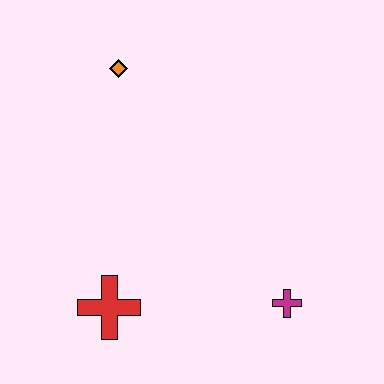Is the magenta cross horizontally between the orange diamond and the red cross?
No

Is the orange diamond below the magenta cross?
No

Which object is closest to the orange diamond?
The red cross is closest to the orange diamond.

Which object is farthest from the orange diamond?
The magenta cross is farthest from the orange diamond.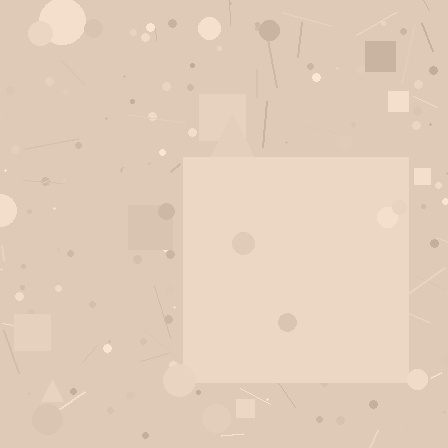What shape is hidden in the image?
A square is hidden in the image.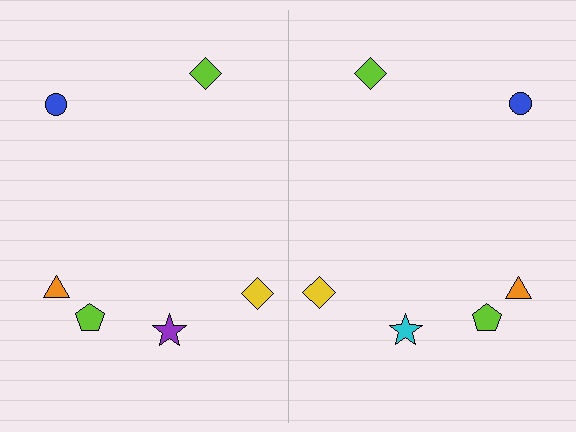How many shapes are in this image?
There are 12 shapes in this image.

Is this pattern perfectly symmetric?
No, the pattern is not perfectly symmetric. The cyan star on the right side breaks the symmetry — its mirror counterpart is purple.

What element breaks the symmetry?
The cyan star on the right side breaks the symmetry — its mirror counterpart is purple.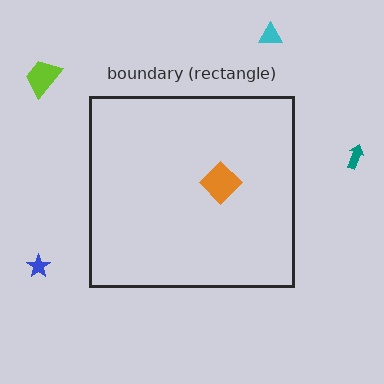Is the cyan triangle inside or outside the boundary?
Outside.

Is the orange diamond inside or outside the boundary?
Inside.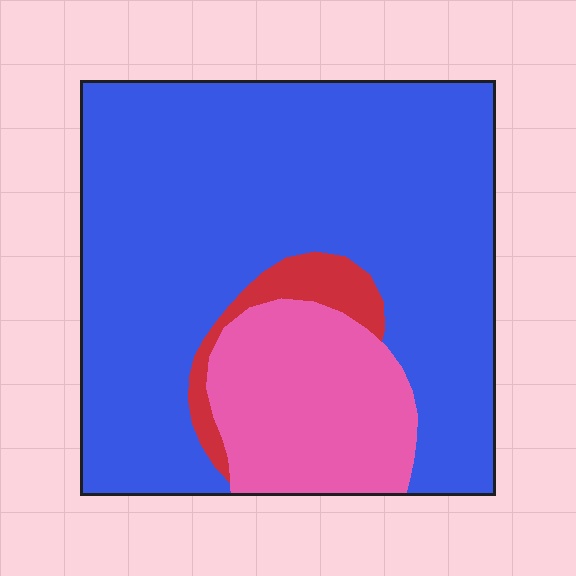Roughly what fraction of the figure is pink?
Pink takes up about one fifth (1/5) of the figure.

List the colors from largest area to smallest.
From largest to smallest: blue, pink, red.